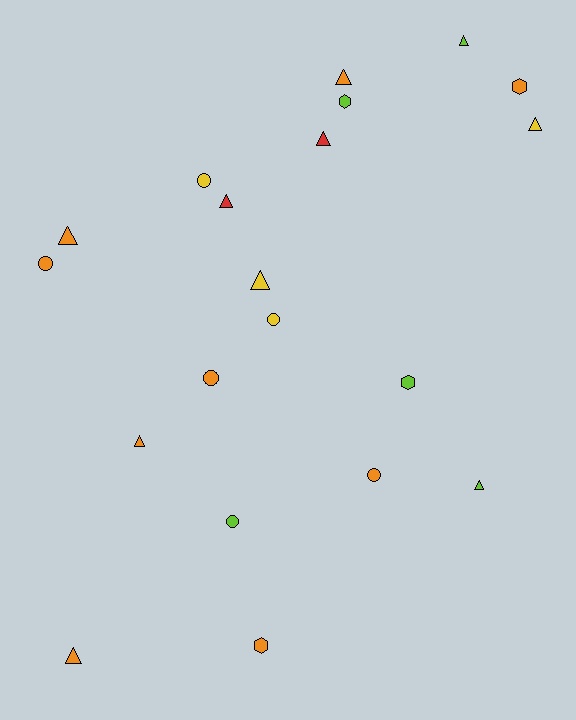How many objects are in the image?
There are 20 objects.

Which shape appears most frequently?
Triangle, with 10 objects.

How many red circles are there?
There are no red circles.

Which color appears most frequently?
Orange, with 9 objects.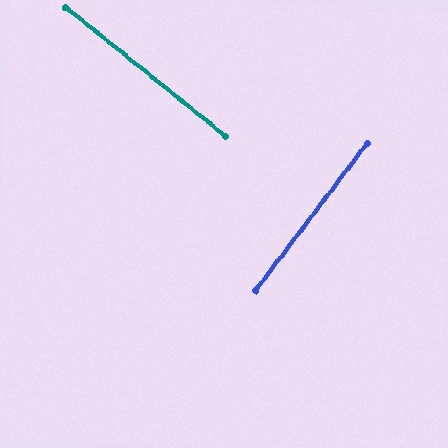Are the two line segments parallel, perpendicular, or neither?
Perpendicular — they meet at approximately 88°.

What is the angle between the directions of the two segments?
Approximately 88 degrees.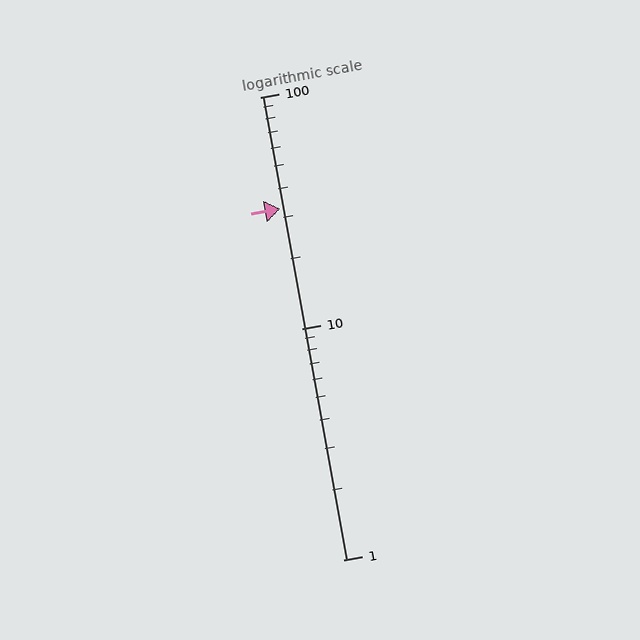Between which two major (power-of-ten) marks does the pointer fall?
The pointer is between 10 and 100.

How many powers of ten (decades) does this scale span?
The scale spans 2 decades, from 1 to 100.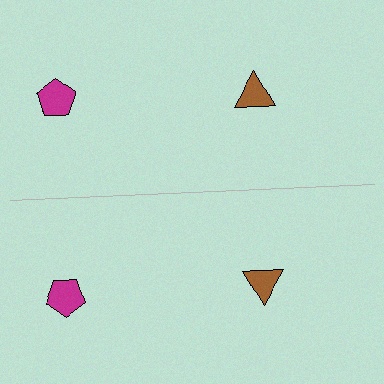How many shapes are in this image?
There are 4 shapes in this image.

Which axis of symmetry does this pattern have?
The pattern has a horizontal axis of symmetry running through the center of the image.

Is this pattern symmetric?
Yes, this pattern has bilateral (reflection) symmetry.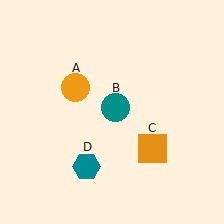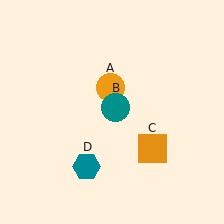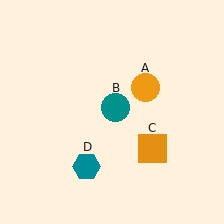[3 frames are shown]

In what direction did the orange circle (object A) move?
The orange circle (object A) moved right.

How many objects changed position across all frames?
1 object changed position: orange circle (object A).